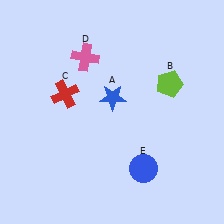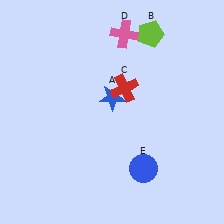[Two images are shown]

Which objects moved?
The objects that moved are: the lime pentagon (B), the red cross (C), the pink cross (D).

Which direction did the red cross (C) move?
The red cross (C) moved right.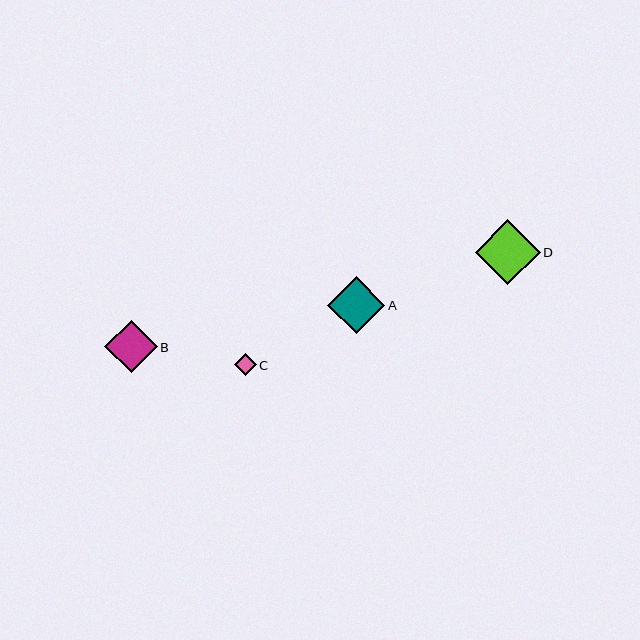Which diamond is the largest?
Diamond D is the largest with a size of approximately 65 pixels.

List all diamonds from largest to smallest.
From largest to smallest: D, A, B, C.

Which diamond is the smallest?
Diamond C is the smallest with a size of approximately 22 pixels.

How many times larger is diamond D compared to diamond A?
Diamond D is approximately 1.1 times the size of diamond A.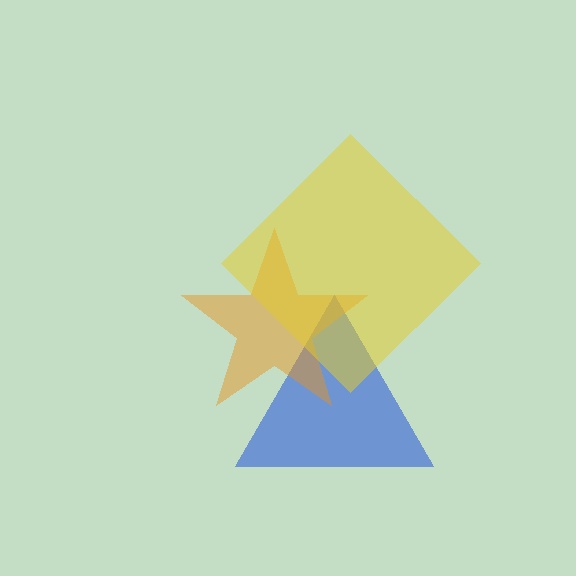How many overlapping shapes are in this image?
There are 3 overlapping shapes in the image.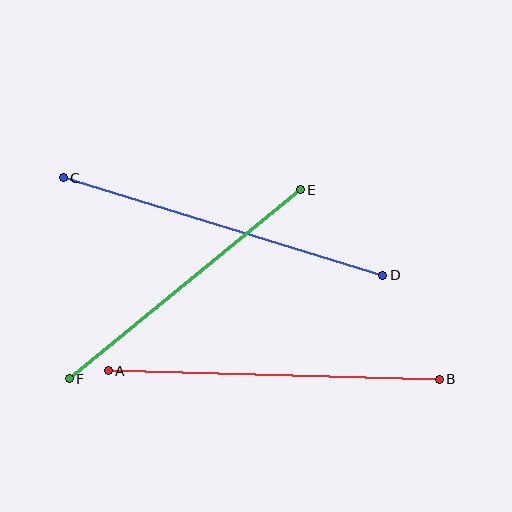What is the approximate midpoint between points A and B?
The midpoint is at approximately (274, 375) pixels.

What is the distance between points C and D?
The distance is approximately 334 pixels.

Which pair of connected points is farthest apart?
Points C and D are farthest apart.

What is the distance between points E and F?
The distance is approximately 299 pixels.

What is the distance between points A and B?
The distance is approximately 331 pixels.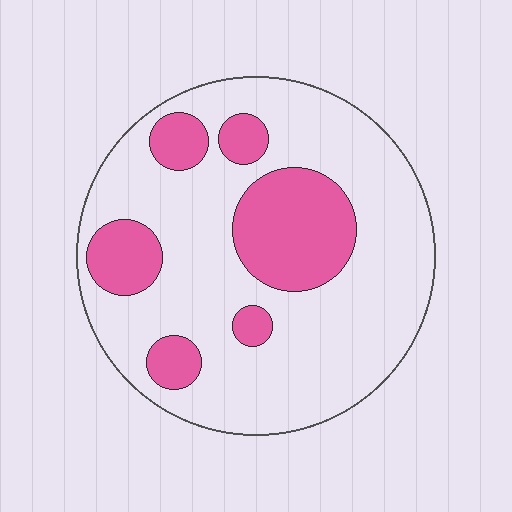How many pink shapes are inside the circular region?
6.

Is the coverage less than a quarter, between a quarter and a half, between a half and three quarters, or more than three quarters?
Between a quarter and a half.